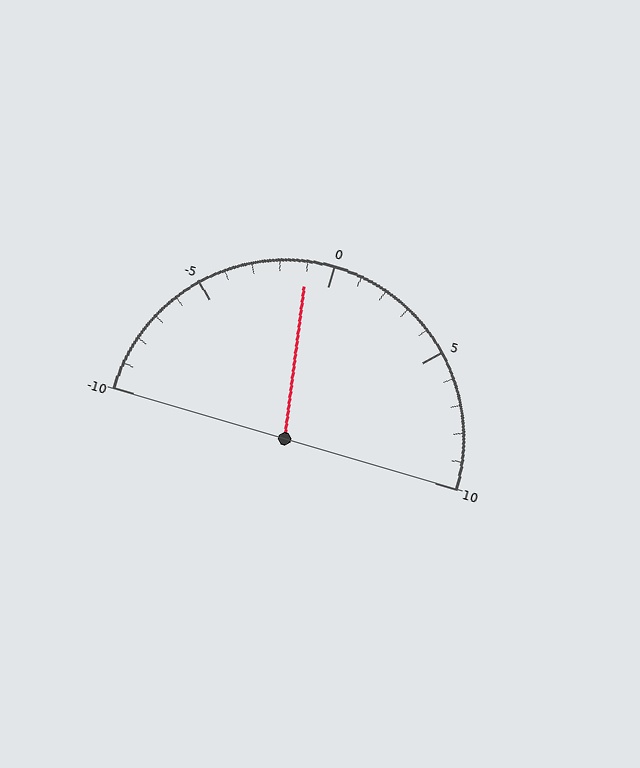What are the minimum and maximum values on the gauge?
The gauge ranges from -10 to 10.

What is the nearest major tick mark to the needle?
The nearest major tick mark is 0.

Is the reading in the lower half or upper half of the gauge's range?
The reading is in the lower half of the range (-10 to 10).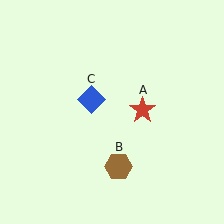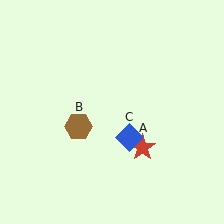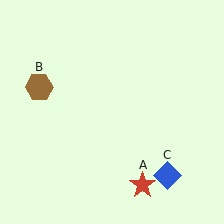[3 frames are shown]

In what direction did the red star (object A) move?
The red star (object A) moved down.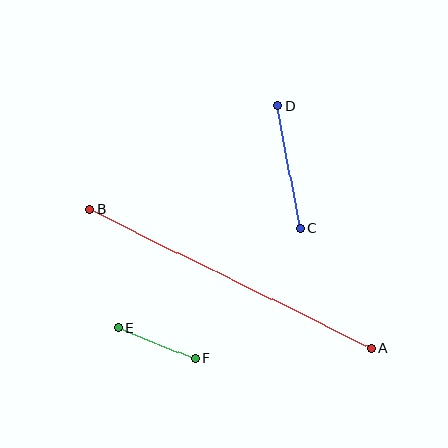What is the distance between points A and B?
The distance is approximately 314 pixels.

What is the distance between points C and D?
The distance is approximately 124 pixels.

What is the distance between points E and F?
The distance is approximately 83 pixels.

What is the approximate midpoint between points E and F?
The midpoint is at approximately (157, 343) pixels.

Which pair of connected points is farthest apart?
Points A and B are farthest apart.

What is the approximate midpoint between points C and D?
The midpoint is at approximately (289, 167) pixels.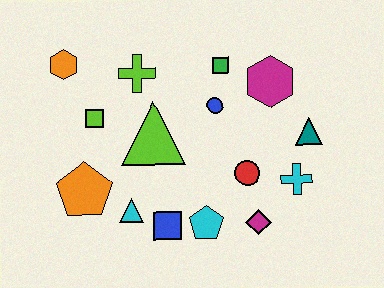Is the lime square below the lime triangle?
No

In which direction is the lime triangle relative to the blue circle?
The lime triangle is to the left of the blue circle.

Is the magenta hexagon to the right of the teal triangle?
No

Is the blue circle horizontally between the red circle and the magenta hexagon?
No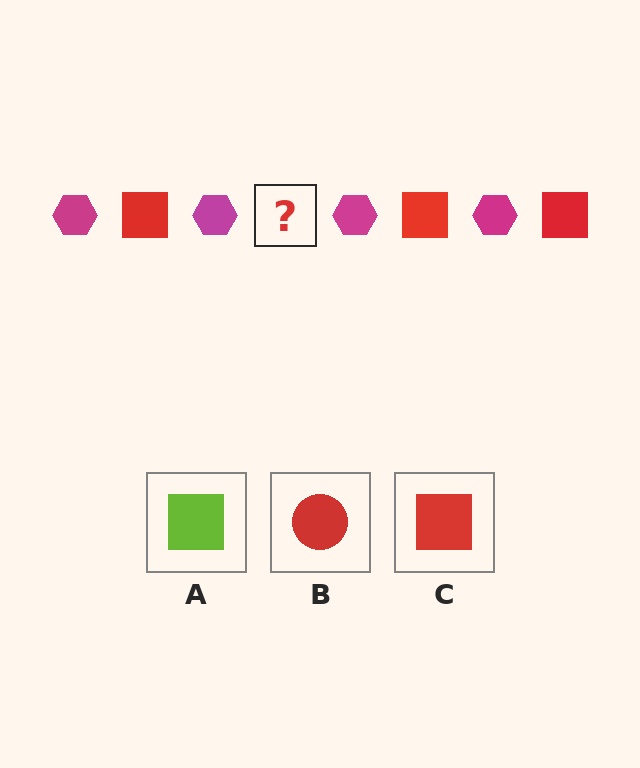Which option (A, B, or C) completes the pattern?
C.